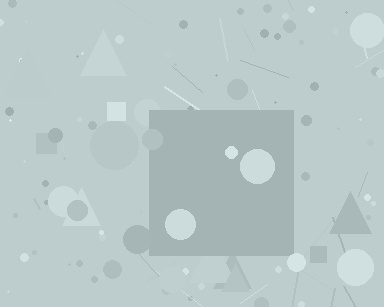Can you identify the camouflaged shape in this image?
The camouflaged shape is a square.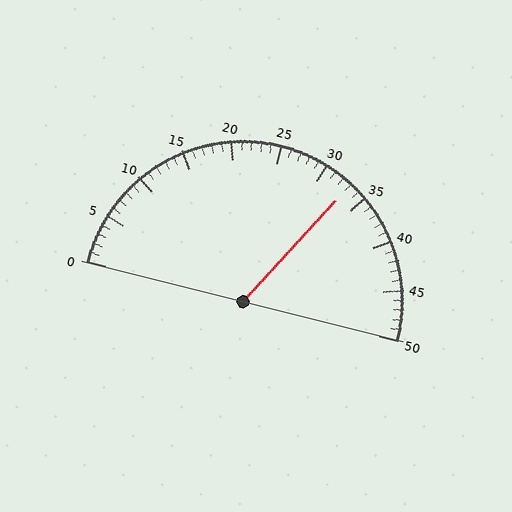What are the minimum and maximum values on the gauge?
The gauge ranges from 0 to 50.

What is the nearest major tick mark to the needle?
The nearest major tick mark is 35.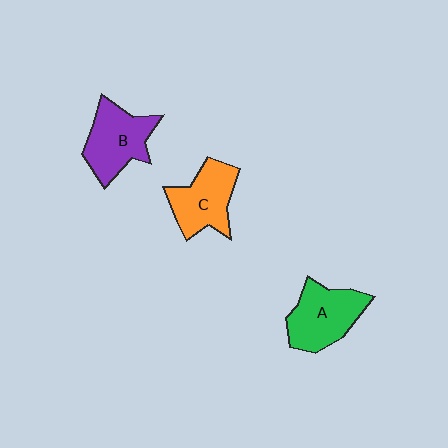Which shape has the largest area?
Shape A (green).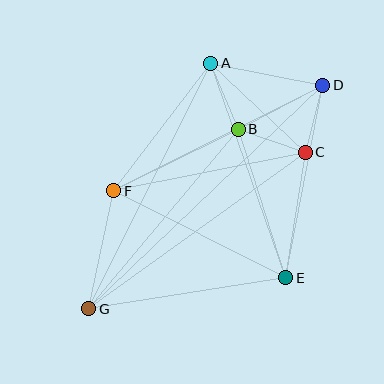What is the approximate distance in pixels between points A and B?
The distance between A and B is approximately 71 pixels.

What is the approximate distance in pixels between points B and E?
The distance between B and E is approximately 156 pixels.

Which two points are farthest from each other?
Points D and G are farthest from each other.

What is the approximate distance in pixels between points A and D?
The distance between A and D is approximately 114 pixels.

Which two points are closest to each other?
Points C and D are closest to each other.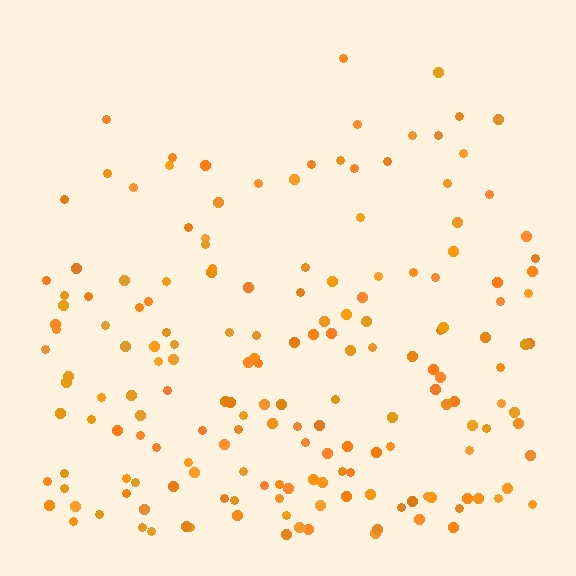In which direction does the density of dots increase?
From top to bottom, with the bottom side densest.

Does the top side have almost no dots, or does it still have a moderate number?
Still a moderate number, just noticeably fewer than the bottom.